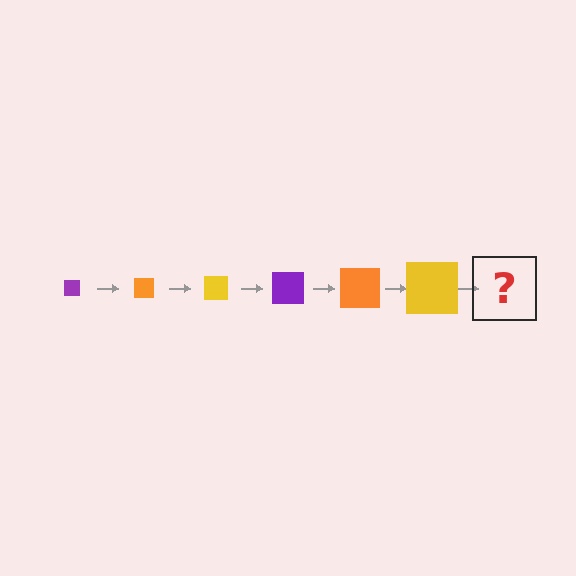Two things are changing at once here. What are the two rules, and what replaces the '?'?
The two rules are that the square grows larger each step and the color cycles through purple, orange, and yellow. The '?' should be a purple square, larger than the previous one.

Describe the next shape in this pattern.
It should be a purple square, larger than the previous one.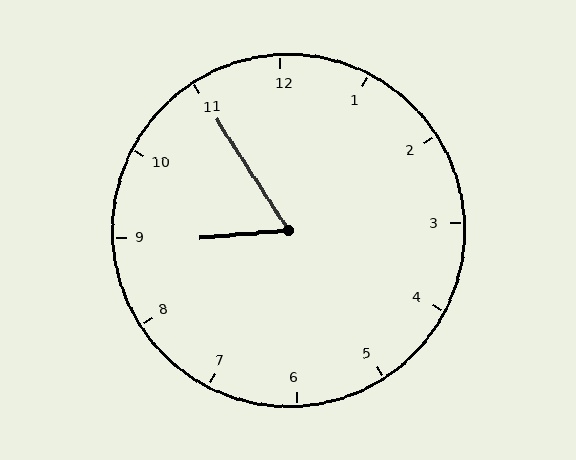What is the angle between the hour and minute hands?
Approximately 62 degrees.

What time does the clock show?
8:55.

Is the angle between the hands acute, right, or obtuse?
It is acute.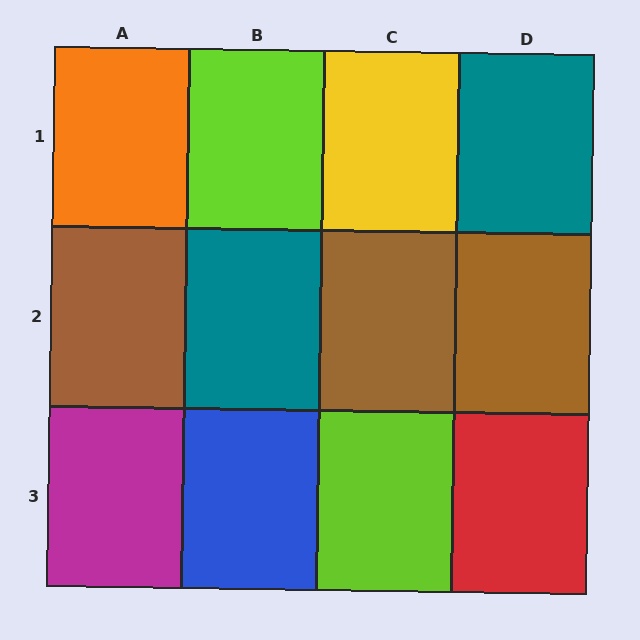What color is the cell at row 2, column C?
Brown.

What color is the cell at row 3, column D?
Red.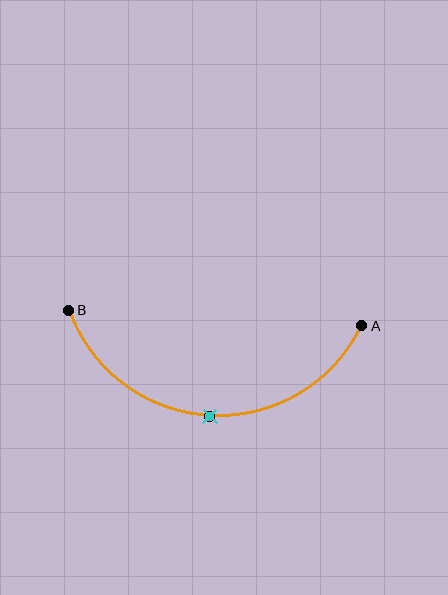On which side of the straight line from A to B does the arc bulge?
The arc bulges below the straight line connecting A and B.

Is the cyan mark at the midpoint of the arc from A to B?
Yes. The cyan mark lies on the arc at equal arc-length from both A and B — it is the arc midpoint.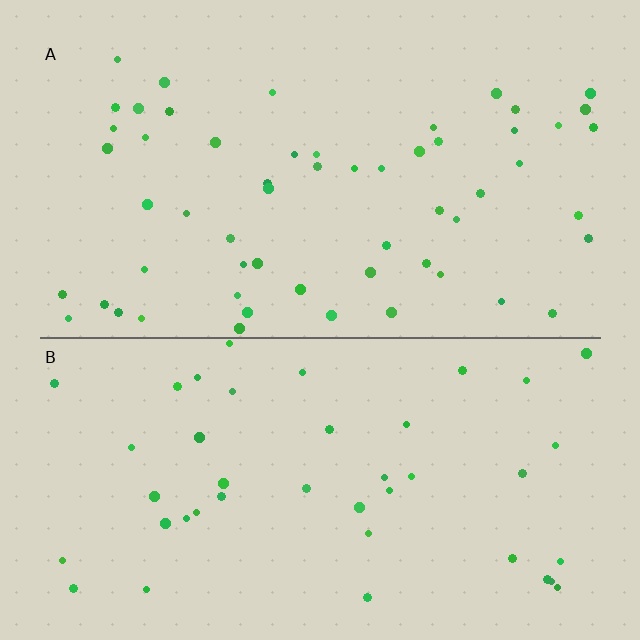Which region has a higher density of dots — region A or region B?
A (the top).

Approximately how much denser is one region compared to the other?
Approximately 1.4× — region A over region B.